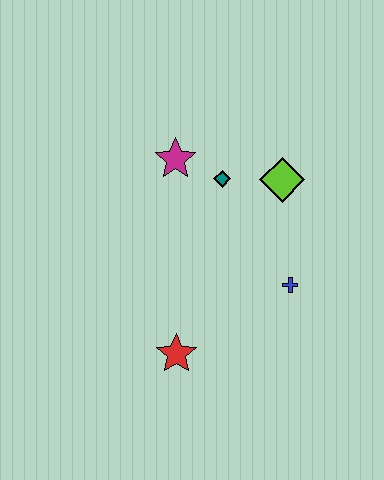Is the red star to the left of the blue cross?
Yes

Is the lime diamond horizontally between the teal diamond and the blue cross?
Yes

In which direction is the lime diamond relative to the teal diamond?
The lime diamond is to the right of the teal diamond.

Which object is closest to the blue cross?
The lime diamond is closest to the blue cross.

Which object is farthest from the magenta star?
The red star is farthest from the magenta star.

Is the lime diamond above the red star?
Yes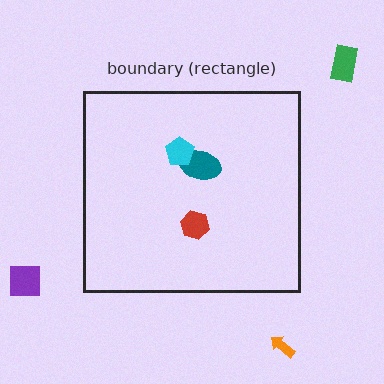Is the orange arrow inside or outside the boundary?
Outside.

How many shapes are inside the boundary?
3 inside, 3 outside.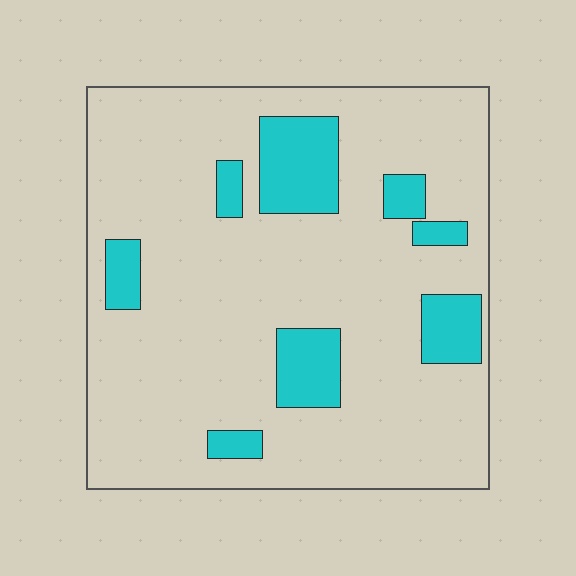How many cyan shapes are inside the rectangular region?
8.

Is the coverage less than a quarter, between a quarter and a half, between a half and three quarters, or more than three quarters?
Less than a quarter.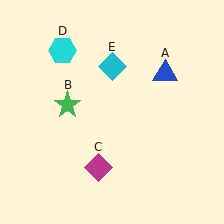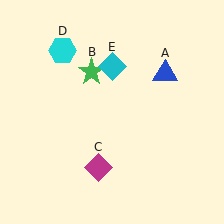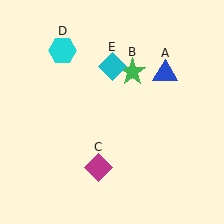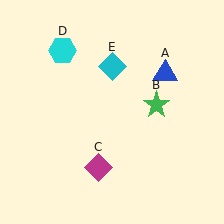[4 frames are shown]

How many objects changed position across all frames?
1 object changed position: green star (object B).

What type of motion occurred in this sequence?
The green star (object B) rotated clockwise around the center of the scene.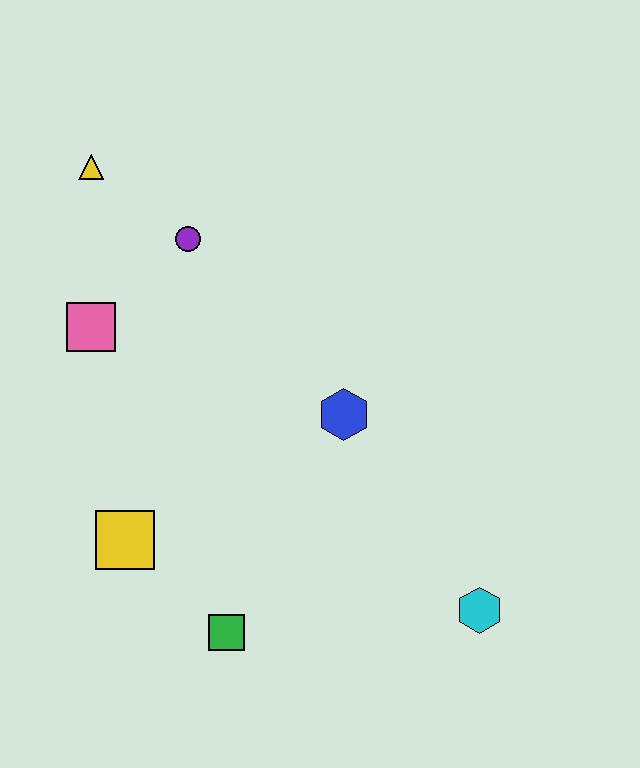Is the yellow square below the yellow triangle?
Yes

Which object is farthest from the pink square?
The cyan hexagon is farthest from the pink square.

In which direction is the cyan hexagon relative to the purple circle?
The cyan hexagon is below the purple circle.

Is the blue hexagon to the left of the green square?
No